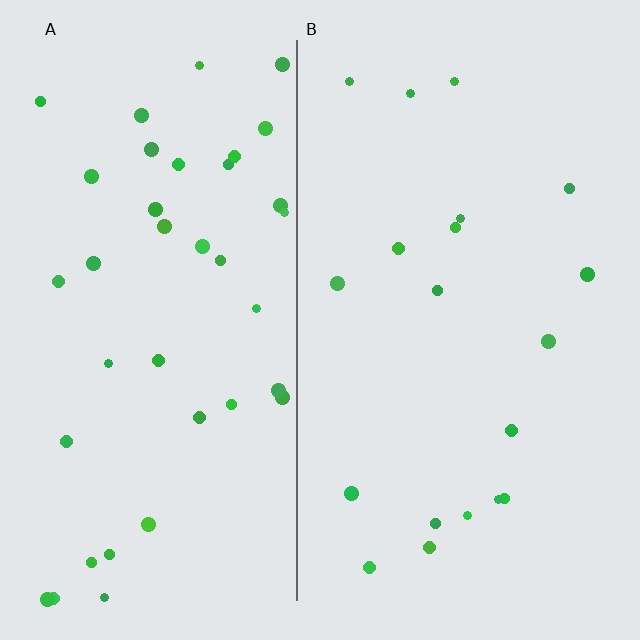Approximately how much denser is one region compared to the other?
Approximately 2.0× — region A over region B.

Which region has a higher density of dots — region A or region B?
A (the left).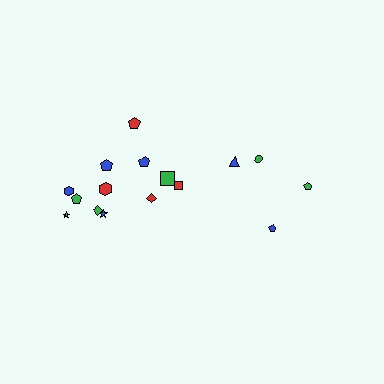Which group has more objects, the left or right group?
The left group.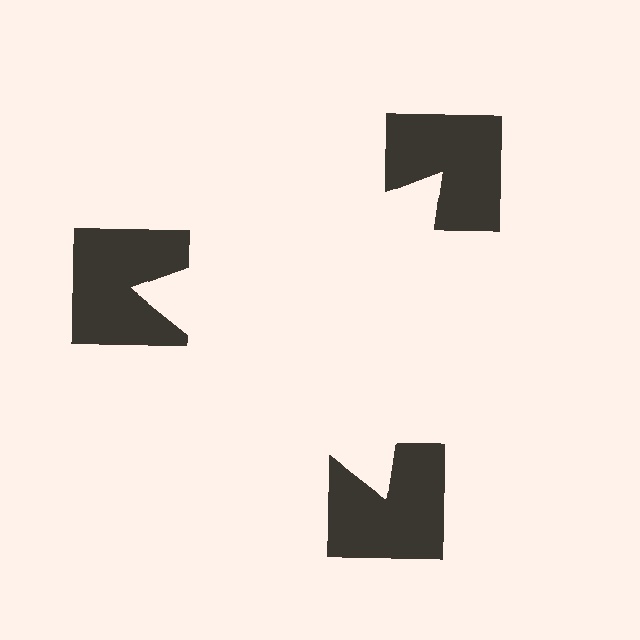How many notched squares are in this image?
There are 3 — one at each vertex of the illusory triangle.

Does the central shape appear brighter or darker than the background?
It typically appears slightly brighter than the background, even though no actual brightness change is drawn.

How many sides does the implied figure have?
3 sides.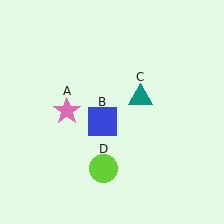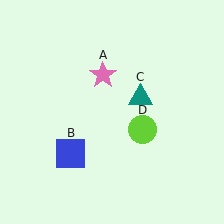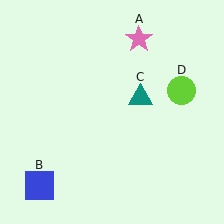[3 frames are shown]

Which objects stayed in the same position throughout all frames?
Teal triangle (object C) remained stationary.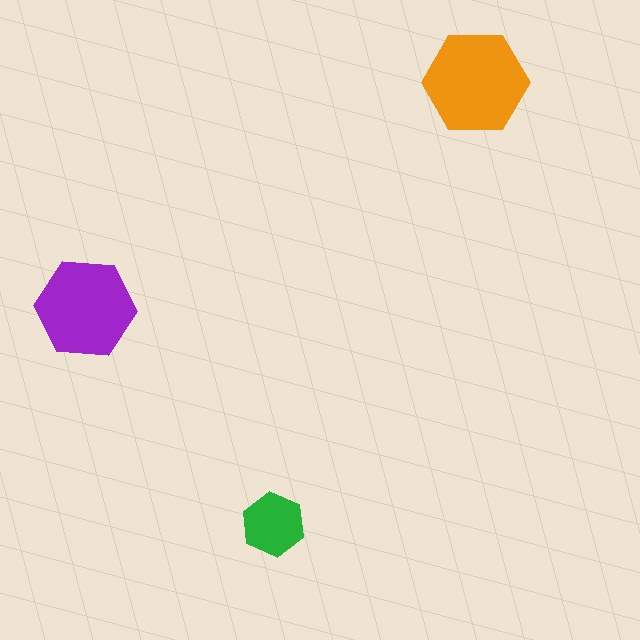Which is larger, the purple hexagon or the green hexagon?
The purple one.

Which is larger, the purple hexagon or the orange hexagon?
The orange one.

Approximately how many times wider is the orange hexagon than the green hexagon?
About 1.5 times wider.